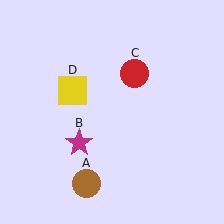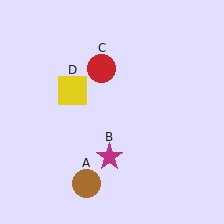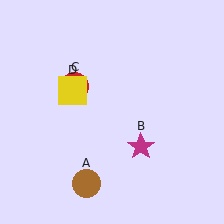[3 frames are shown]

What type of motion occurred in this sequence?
The magenta star (object B), red circle (object C) rotated counterclockwise around the center of the scene.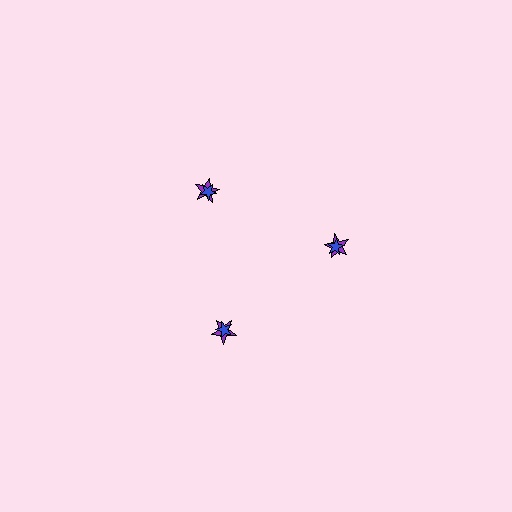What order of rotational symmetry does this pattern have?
This pattern has 3-fold rotational symmetry.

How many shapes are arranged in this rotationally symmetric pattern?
There are 6 shapes, arranged in 3 groups of 2.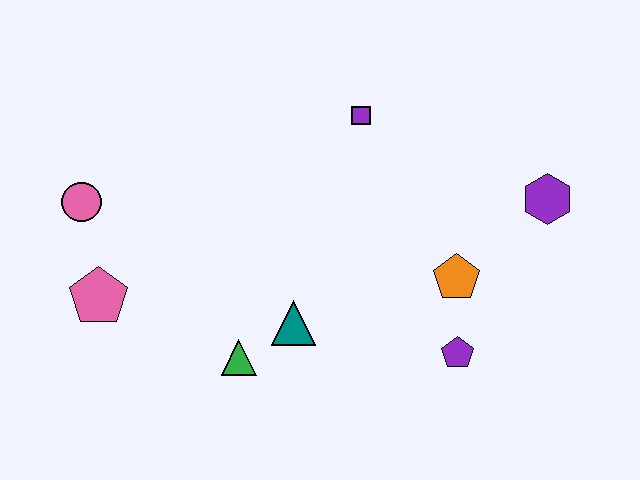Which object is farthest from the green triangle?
The purple hexagon is farthest from the green triangle.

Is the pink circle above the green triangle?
Yes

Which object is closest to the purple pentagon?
The orange pentagon is closest to the purple pentagon.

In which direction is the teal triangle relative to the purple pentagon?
The teal triangle is to the left of the purple pentagon.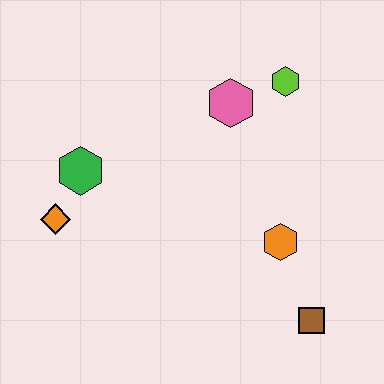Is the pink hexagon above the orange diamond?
Yes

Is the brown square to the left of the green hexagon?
No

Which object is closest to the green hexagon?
The orange diamond is closest to the green hexagon.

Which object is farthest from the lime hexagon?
The orange diamond is farthest from the lime hexagon.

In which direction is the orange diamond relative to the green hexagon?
The orange diamond is below the green hexagon.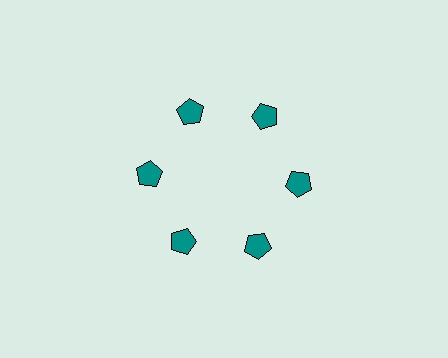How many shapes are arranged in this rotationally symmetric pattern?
There are 6 shapes, arranged in 6 groups of 1.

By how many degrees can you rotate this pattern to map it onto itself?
The pattern maps onto itself every 60 degrees of rotation.